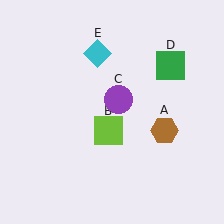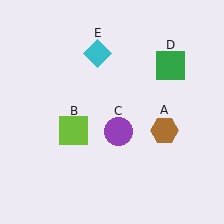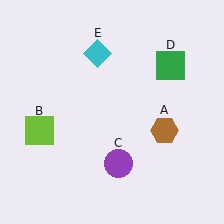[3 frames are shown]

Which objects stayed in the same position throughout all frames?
Brown hexagon (object A) and green square (object D) and cyan diamond (object E) remained stationary.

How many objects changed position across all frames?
2 objects changed position: lime square (object B), purple circle (object C).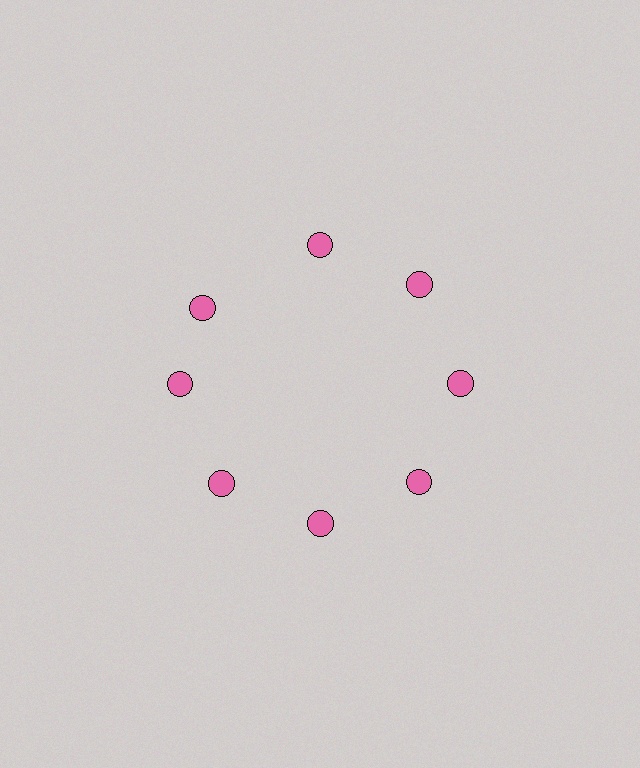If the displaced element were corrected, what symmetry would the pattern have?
It would have 8-fold rotational symmetry — the pattern would map onto itself every 45 degrees.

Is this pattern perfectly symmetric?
No. The 8 pink circles are arranged in a ring, but one element near the 10 o'clock position is rotated out of alignment along the ring, breaking the 8-fold rotational symmetry.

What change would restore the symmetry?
The symmetry would be restored by rotating it back into even spacing with its neighbors so that all 8 circles sit at equal angles and equal distance from the center.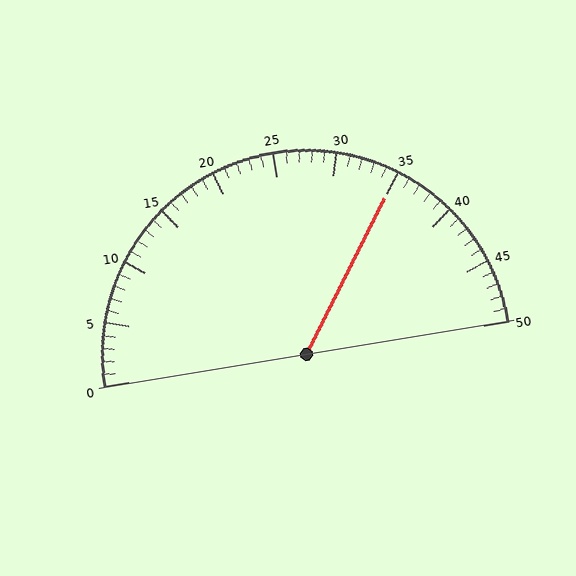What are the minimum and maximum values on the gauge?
The gauge ranges from 0 to 50.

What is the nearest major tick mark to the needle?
The nearest major tick mark is 35.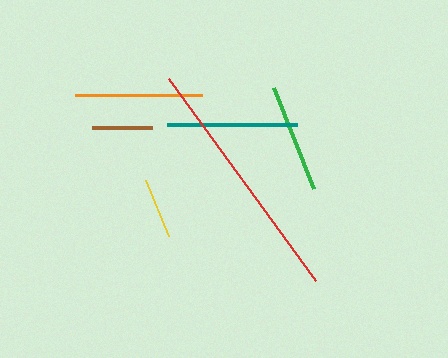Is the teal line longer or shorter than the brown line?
The teal line is longer than the brown line.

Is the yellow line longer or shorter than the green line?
The green line is longer than the yellow line.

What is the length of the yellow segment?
The yellow segment is approximately 61 pixels long.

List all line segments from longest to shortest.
From longest to shortest: red, teal, orange, green, yellow, brown.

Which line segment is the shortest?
The brown line is the shortest at approximately 60 pixels.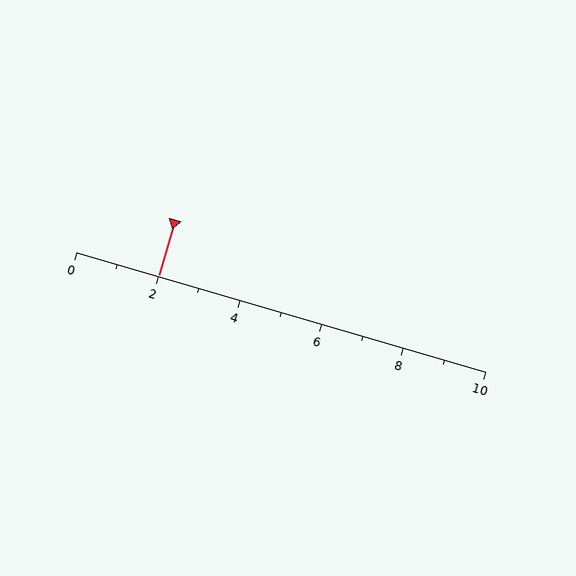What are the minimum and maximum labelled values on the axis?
The axis runs from 0 to 10.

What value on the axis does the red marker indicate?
The marker indicates approximately 2.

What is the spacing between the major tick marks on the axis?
The major ticks are spaced 2 apart.